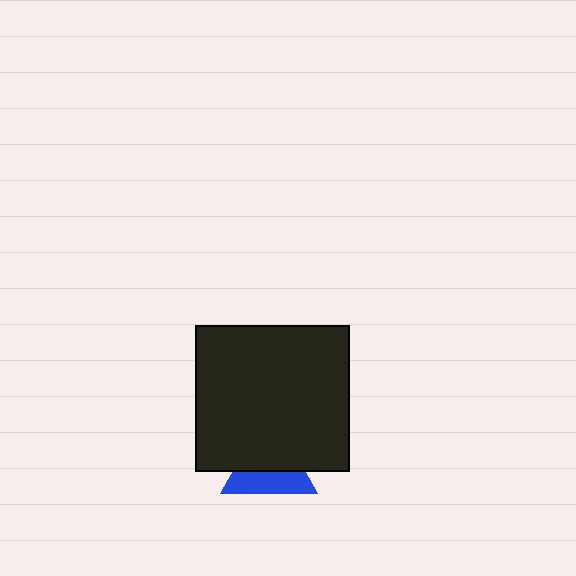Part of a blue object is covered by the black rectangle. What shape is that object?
It is a triangle.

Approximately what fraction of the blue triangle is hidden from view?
Roughly 55% of the blue triangle is hidden behind the black rectangle.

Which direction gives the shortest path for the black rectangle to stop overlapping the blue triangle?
Moving up gives the shortest separation.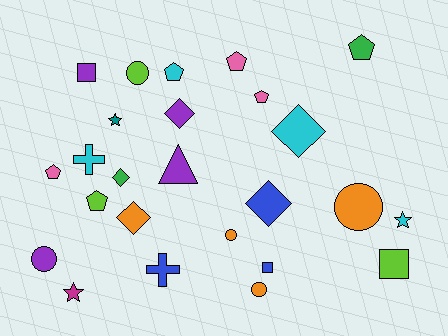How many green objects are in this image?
There are 2 green objects.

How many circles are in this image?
There are 5 circles.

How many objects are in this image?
There are 25 objects.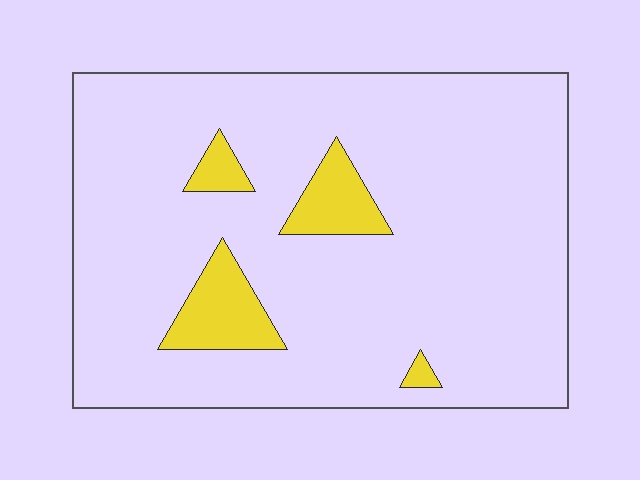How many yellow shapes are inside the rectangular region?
4.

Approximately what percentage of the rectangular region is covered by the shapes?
Approximately 10%.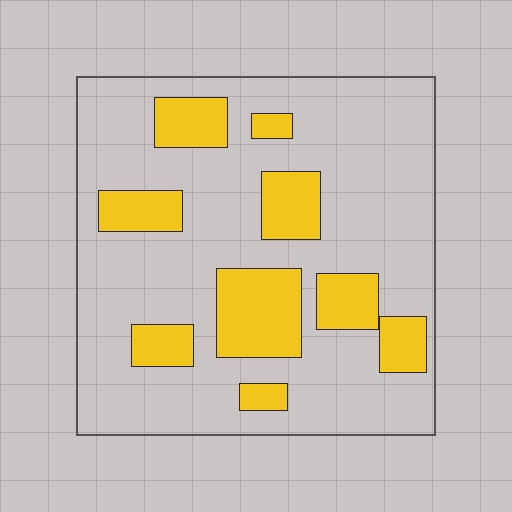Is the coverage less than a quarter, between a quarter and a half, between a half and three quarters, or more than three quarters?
Less than a quarter.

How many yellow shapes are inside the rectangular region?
9.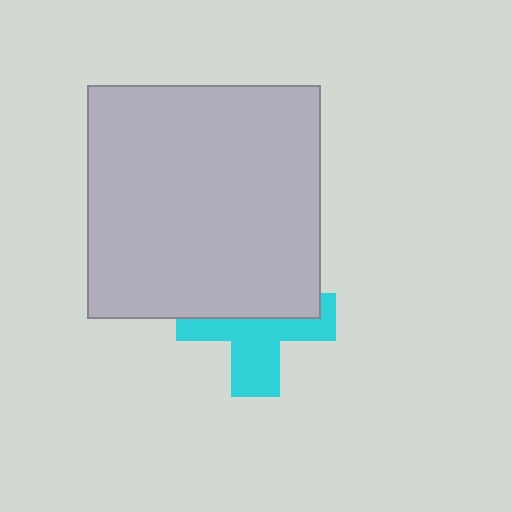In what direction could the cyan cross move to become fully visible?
The cyan cross could move down. That would shift it out from behind the light gray square entirely.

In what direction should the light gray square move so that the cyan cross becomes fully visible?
The light gray square should move up. That is the shortest direction to clear the overlap and leave the cyan cross fully visible.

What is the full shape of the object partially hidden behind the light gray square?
The partially hidden object is a cyan cross.